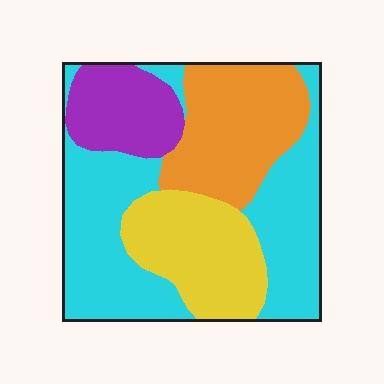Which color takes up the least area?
Purple, at roughly 15%.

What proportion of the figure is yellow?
Yellow covers 21% of the figure.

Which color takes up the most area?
Cyan, at roughly 45%.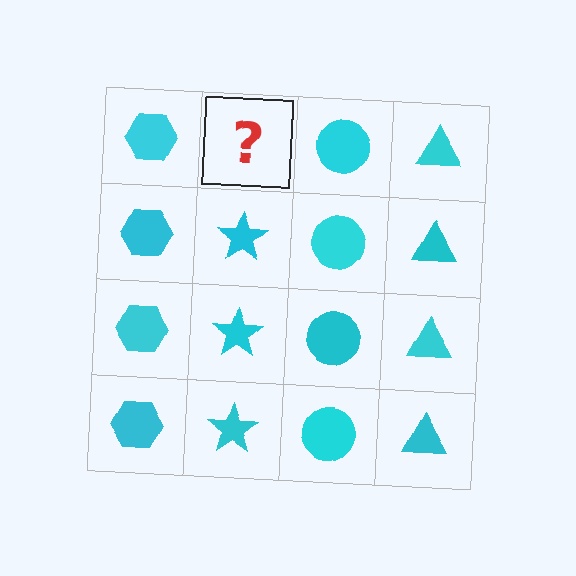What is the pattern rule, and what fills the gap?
The rule is that each column has a consistent shape. The gap should be filled with a cyan star.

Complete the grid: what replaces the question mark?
The question mark should be replaced with a cyan star.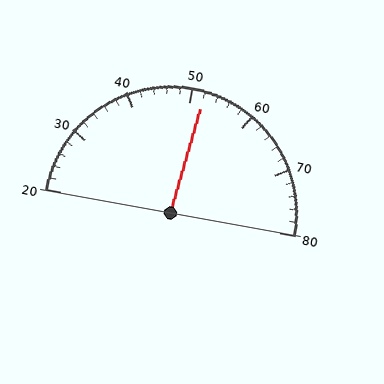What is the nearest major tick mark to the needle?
The nearest major tick mark is 50.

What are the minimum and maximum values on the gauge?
The gauge ranges from 20 to 80.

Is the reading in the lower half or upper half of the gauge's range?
The reading is in the upper half of the range (20 to 80).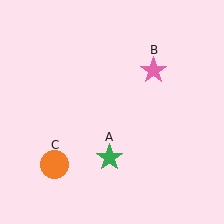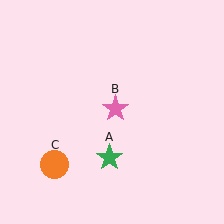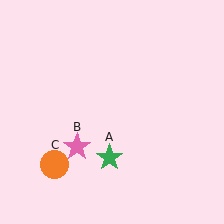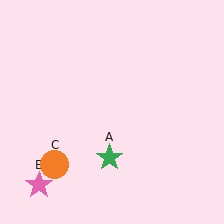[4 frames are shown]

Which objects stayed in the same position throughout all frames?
Green star (object A) and orange circle (object C) remained stationary.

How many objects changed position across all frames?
1 object changed position: pink star (object B).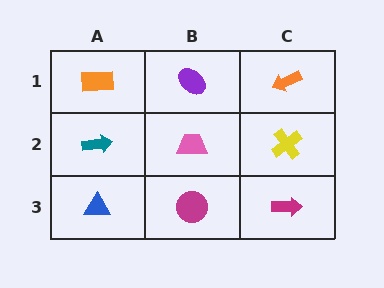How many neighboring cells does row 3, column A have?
2.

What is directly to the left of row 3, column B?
A blue triangle.